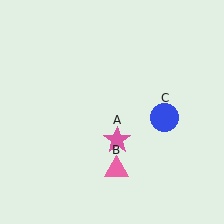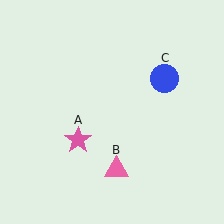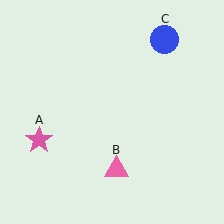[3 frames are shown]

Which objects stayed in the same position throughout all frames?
Pink triangle (object B) remained stationary.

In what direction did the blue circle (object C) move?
The blue circle (object C) moved up.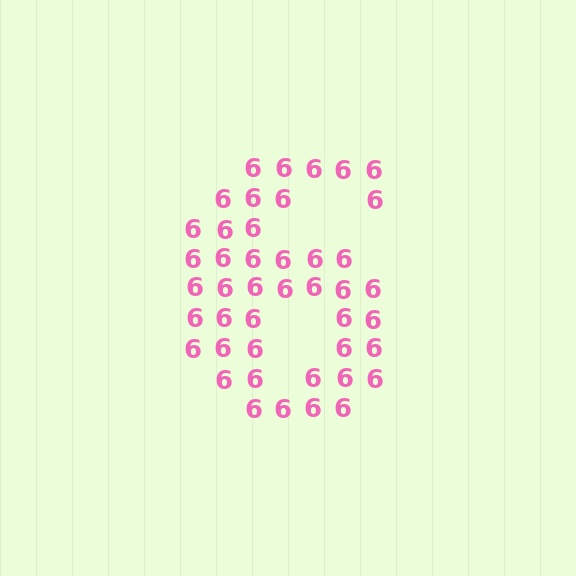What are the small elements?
The small elements are digit 6's.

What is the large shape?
The large shape is the digit 6.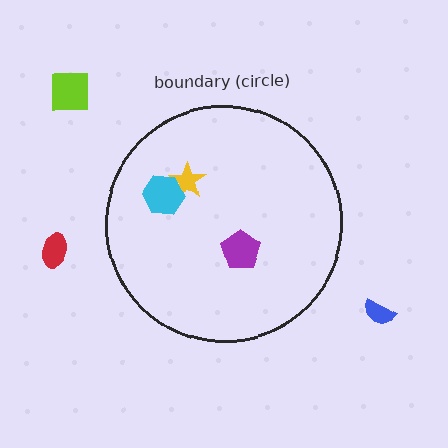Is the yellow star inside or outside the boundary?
Inside.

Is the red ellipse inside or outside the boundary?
Outside.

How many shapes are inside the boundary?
3 inside, 3 outside.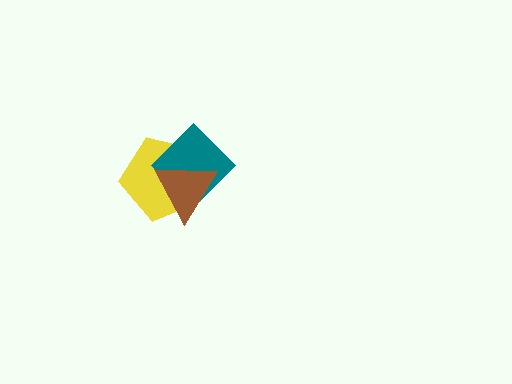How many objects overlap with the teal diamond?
2 objects overlap with the teal diamond.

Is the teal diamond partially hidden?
Yes, it is partially covered by another shape.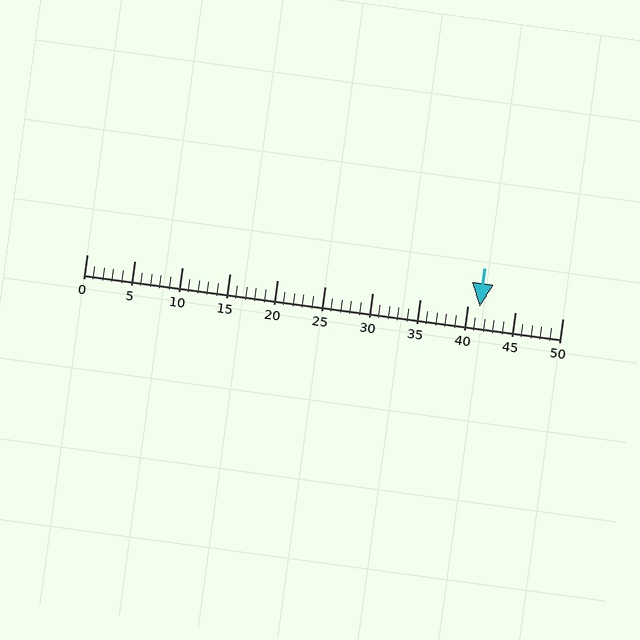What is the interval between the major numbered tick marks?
The major tick marks are spaced 5 units apart.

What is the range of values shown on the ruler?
The ruler shows values from 0 to 50.